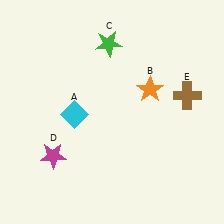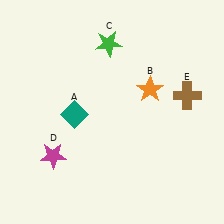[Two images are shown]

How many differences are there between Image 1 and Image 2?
There is 1 difference between the two images.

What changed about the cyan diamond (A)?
In Image 1, A is cyan. In Image 2, it changed to teal.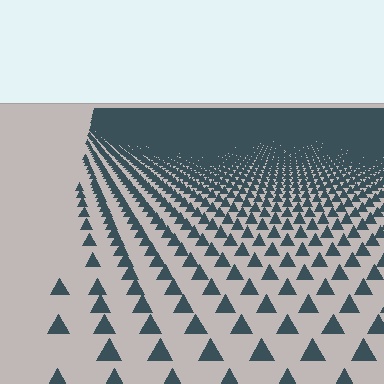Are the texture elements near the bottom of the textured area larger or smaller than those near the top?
Larger. Near the bottom, elements are closer to the viewer and appear at a bigger on-screen size.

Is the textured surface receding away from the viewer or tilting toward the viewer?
The surface is receding away from the viewer. Texture elements get smaller and denser toward the top.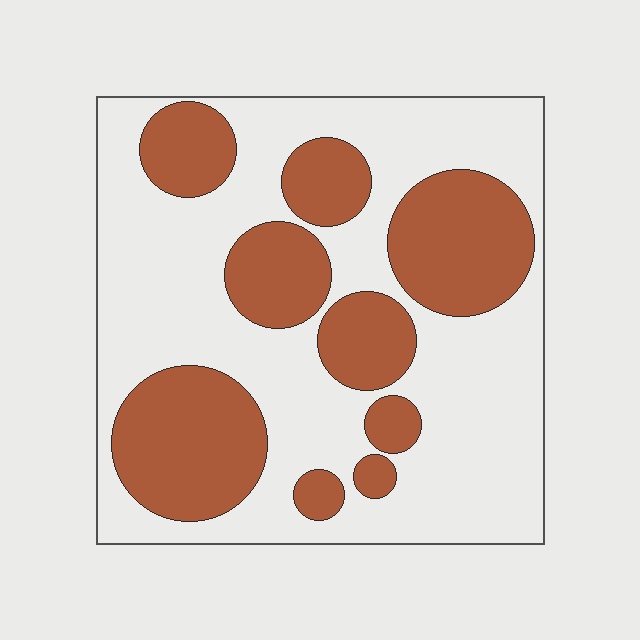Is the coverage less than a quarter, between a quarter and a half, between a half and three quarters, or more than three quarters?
Between a quarter and a half.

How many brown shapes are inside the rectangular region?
9.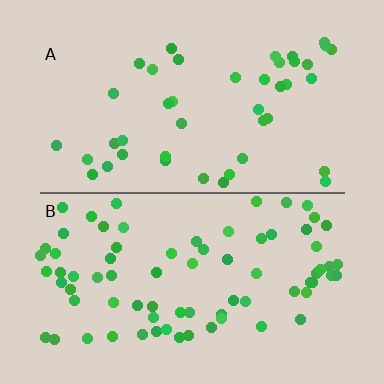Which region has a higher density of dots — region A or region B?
B (the bottom).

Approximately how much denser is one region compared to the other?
Approximately 1.7× — region B over region A.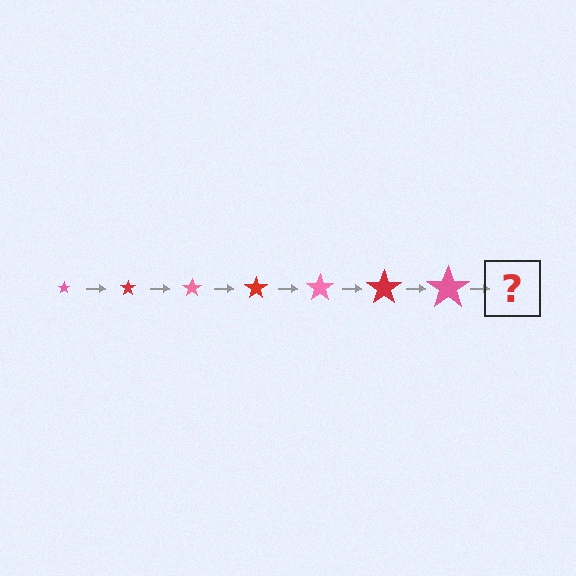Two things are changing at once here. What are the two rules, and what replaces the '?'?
The two rules are that the star grows larger each step and the color cycles through pink and red. The '?' should be a red star, larger than the previous one.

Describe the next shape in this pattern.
It should be a red star, larger than the previous one.